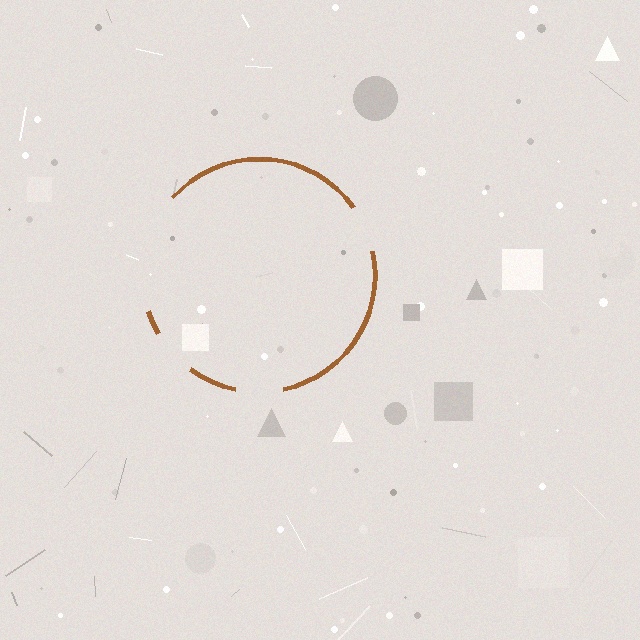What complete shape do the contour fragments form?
The contour fragments form a circle.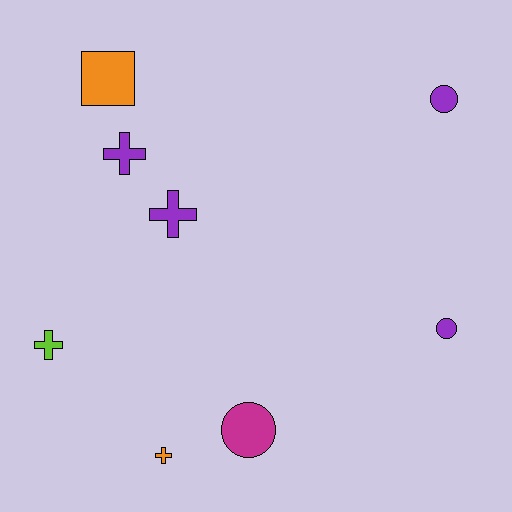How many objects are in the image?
There are 8 objects.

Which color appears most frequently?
Purple, with 4 objects.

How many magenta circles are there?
There is 1 magenta circle.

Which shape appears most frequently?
Cross, with 4 objects.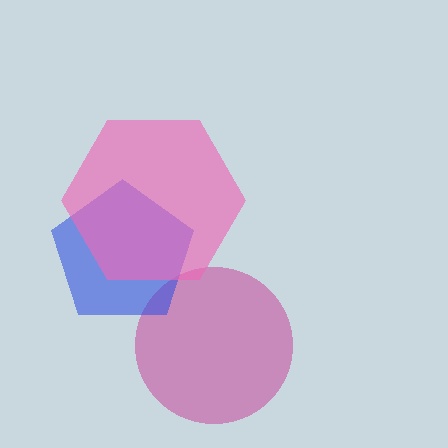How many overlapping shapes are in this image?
There are 3 overlapping shapes in the image.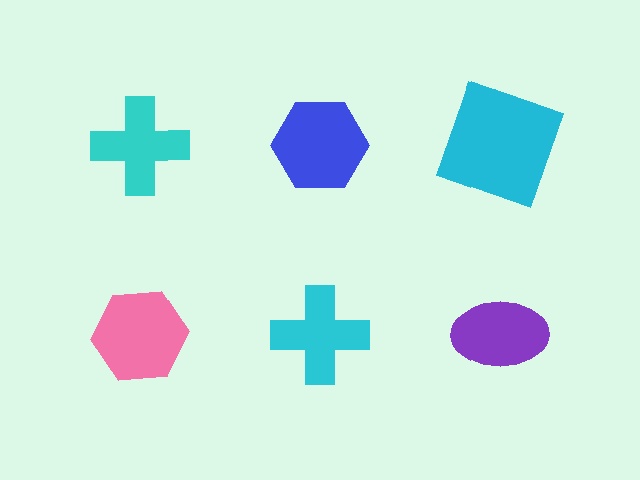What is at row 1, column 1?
A cyan cross.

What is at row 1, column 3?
A cyan square.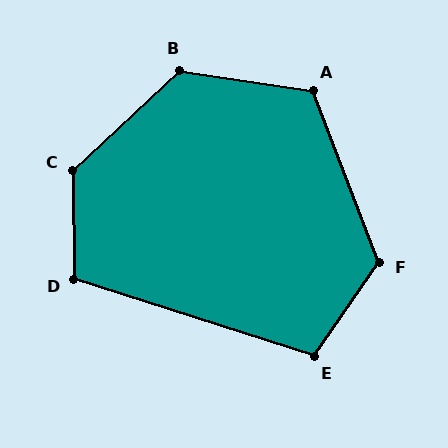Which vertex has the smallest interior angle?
E, at approximately 107 degrees.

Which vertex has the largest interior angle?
C, at approximately 133 degrees.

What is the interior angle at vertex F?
Approximately 124 degrees (obtuse).